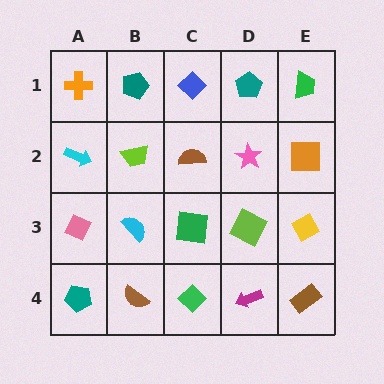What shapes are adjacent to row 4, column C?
A green square (row 3, column C), a brown semicircle (row 4, column B), a magenta arrow (row 4, column D).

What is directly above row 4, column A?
A pink diamond.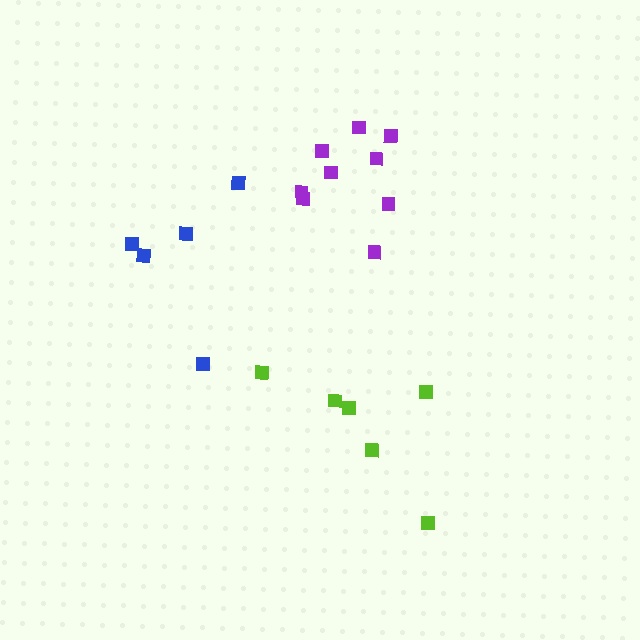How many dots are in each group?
Group 1: 6 dots, Group 2: 9 dots, Group 3: 5 dots (20 total).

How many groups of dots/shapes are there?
There are 3 groups.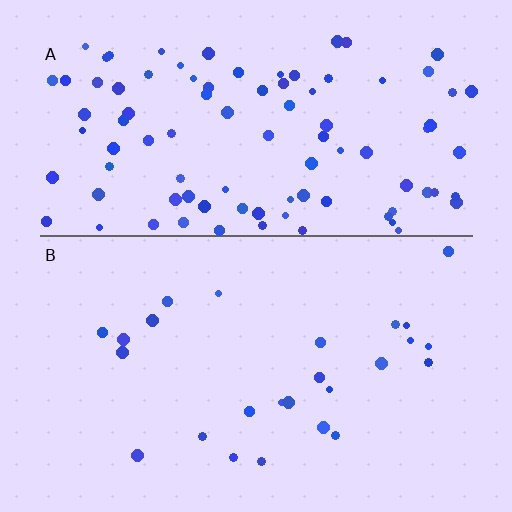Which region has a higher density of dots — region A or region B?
A (the top).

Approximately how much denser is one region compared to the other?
Approximately 3.7× — region A over region B.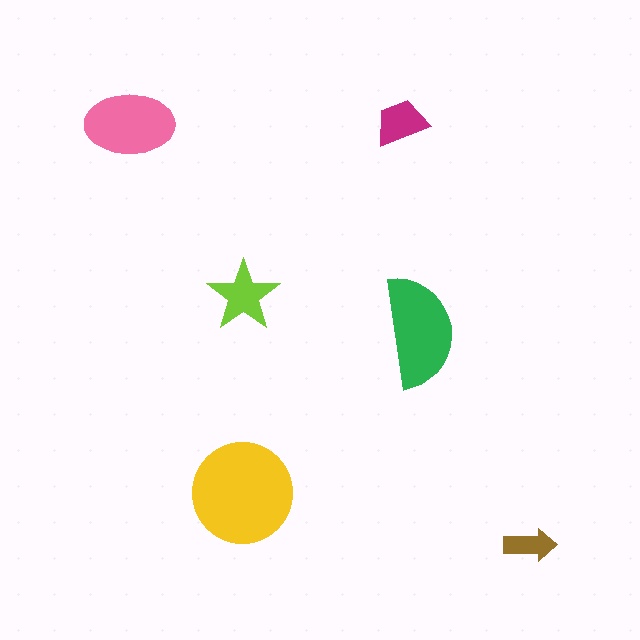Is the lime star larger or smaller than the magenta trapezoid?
Larger.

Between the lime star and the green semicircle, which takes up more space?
The green semicircle.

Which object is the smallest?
The brown arrow.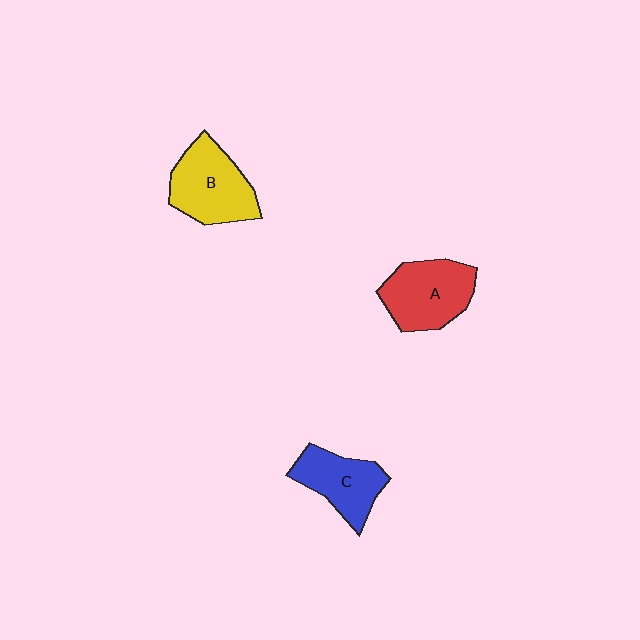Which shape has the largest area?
Shape B (yellow).